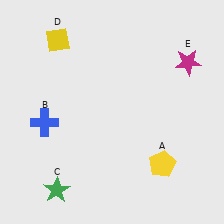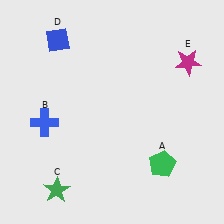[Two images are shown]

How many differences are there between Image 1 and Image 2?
There are 2 differences between the two images.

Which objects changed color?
A changed from yellow to green. D changed from yellow to blue.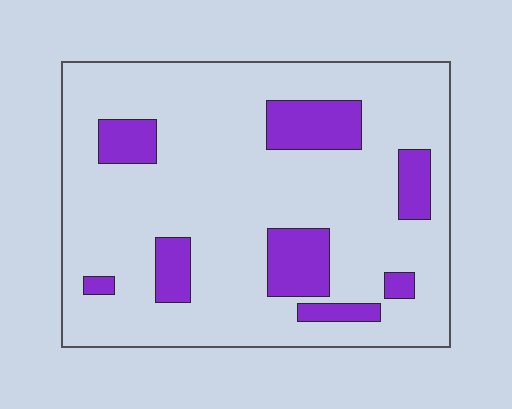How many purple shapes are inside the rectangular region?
8.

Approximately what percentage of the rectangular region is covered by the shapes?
Approximately 15%.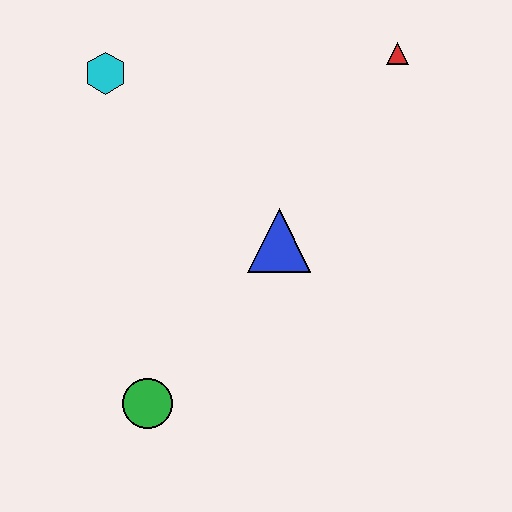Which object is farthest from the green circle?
The red triangle is farthest from the green circle.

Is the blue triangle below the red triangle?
Yes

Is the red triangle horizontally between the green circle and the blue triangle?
No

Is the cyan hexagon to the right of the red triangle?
No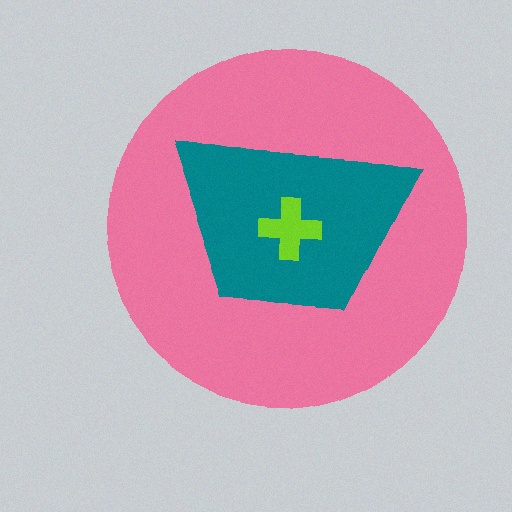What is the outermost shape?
The pink circle.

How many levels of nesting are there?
3.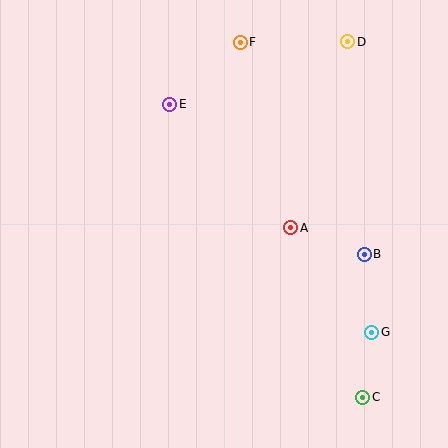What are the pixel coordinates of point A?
Point A is at (291, 228).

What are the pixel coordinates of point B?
Point B is at (364, 254).